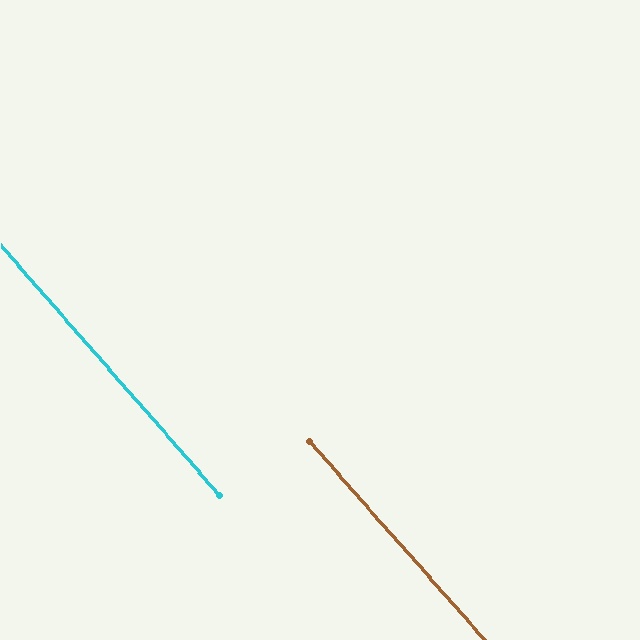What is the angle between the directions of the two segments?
Approximately 0 degrees.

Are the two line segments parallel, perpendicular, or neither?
Parallel — their directions differ by only 0.3°.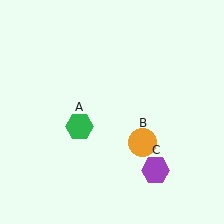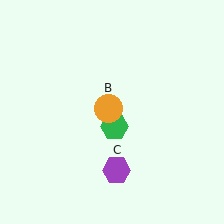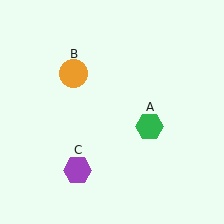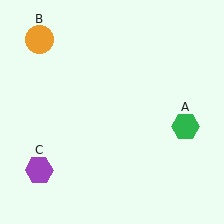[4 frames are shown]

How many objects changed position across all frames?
3 objects changed position: green hexagon (object A), orange circle (object B), purple hexagon (object C).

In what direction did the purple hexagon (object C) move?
The purple hexagon (object C) moved left.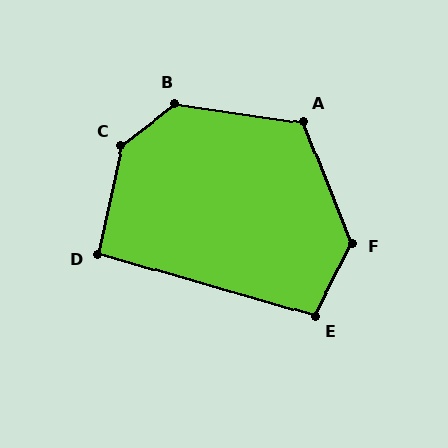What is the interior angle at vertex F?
Approximately 131 degrees (obtuse).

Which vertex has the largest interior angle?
C, at approximately 139 degrees.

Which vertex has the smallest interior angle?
D, at approximately 94 degrees.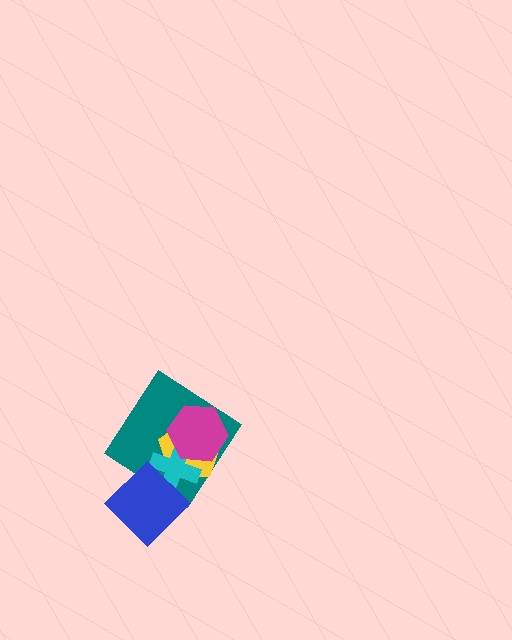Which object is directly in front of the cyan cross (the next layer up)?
The blue diamond is directly in front of the cyan cross.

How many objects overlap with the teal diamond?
4 objects overlap with the teal diamond.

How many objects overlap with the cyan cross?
4 objects overlap with the cyan cross.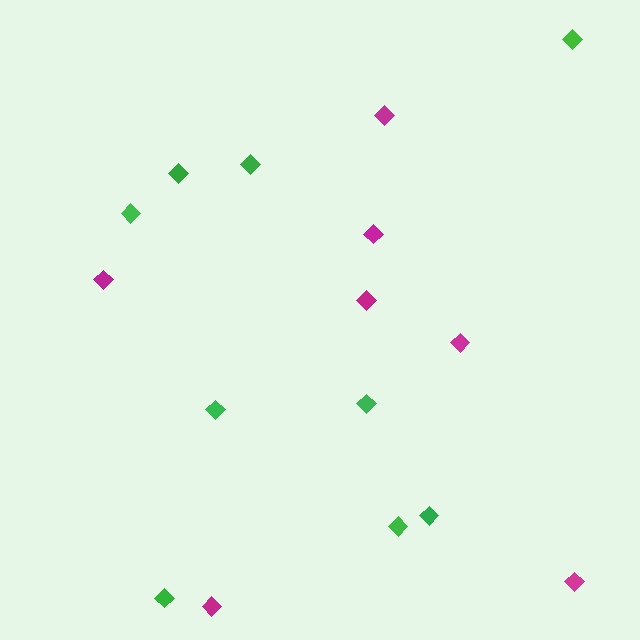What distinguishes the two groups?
There are 2 groups: one group of magenta diamonds (7) and one group of green diamonds (9).